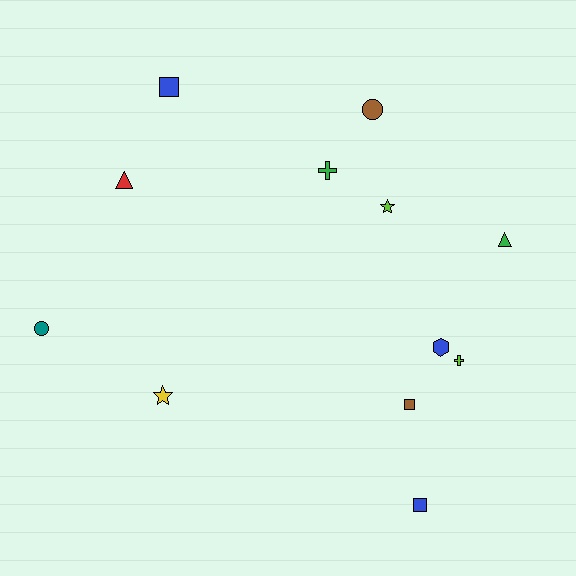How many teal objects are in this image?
There is 1 teal object.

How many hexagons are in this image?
There is 1 hexagon.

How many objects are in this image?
There are 12 objects.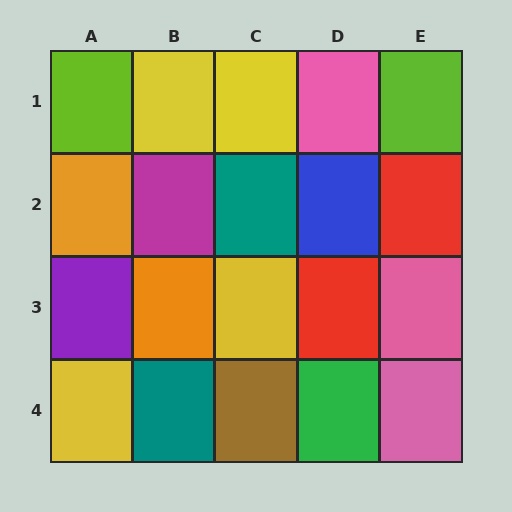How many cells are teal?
2 cells are teal.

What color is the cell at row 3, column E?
Pink.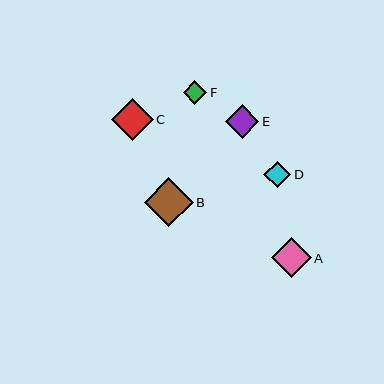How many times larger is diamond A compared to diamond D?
Diamond A is approximately 1.5 times the size of diamond D.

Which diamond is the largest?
Diamond B is the largest with a size of approximately 49 pixels.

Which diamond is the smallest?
Diamond F is the smallest with a size of approximately 24 pixels.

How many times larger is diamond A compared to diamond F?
Diamond A is approximately 1.7 times the size of diamond F.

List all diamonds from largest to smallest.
From largest to smallest: B, C, A, E, D, F.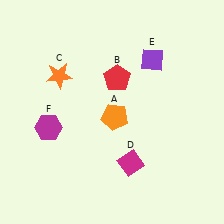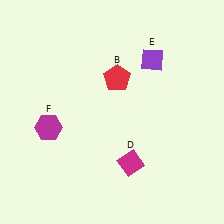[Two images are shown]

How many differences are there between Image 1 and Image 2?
There are 2 differences between the two images.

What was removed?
The orange star (C), the orange pentagon (A) were removed in Image 2.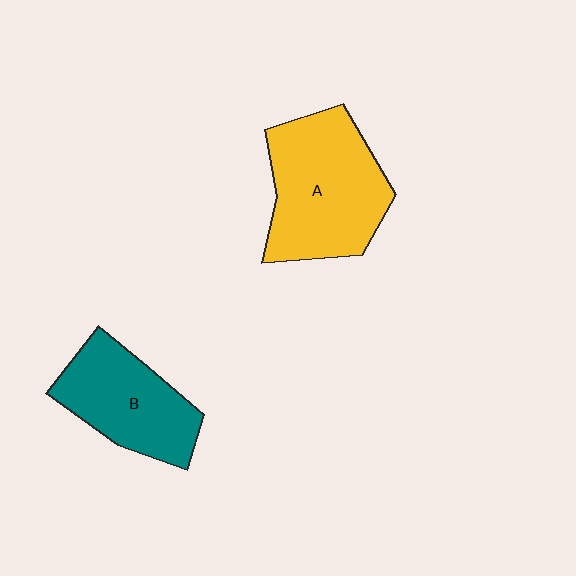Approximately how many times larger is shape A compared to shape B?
Approximately 1.3 times.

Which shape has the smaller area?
Shape B (teal).